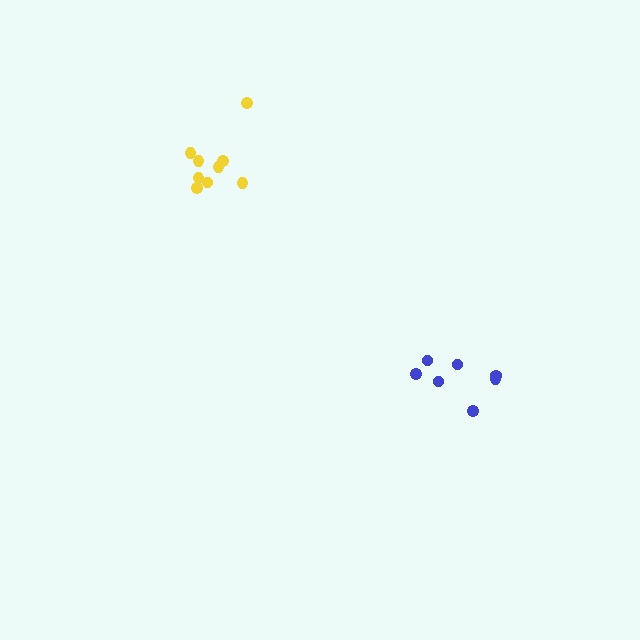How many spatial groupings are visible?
There are 2 spatial groupings.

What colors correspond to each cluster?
The clusters are colored: yellow, blue.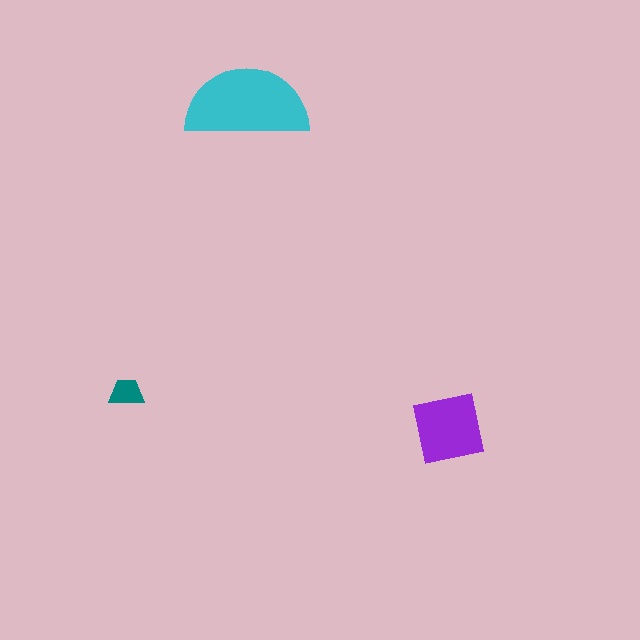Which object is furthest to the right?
The purple square is rightmost.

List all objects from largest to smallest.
The cyan semicircle, the purple square, the teal trapezoid.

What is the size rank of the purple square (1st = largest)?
2nd.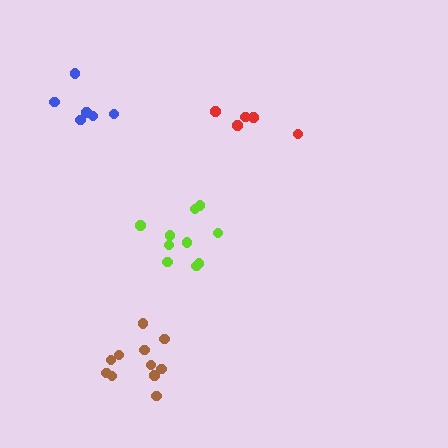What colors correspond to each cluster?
The clusters are colored: brown, lime, blue, red.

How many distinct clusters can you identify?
There are 4 distinct clusters.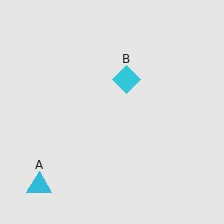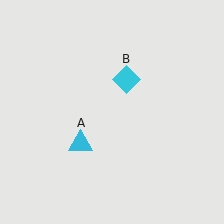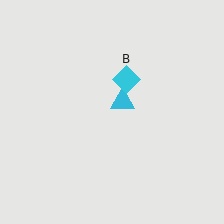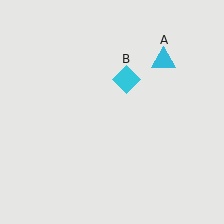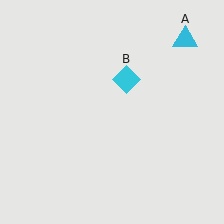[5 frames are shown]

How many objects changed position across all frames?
1 object changed position: cyan triangle (object A).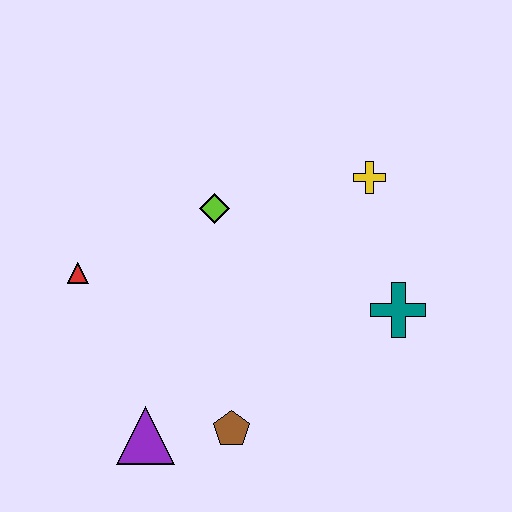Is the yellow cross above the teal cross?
Yes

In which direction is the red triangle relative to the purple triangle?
The red triangle is above the purple triangle.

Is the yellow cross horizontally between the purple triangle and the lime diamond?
No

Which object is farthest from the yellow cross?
The purple triangle is farthest from the yellow cross.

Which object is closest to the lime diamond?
The red triangle is closest to the lime diamond.